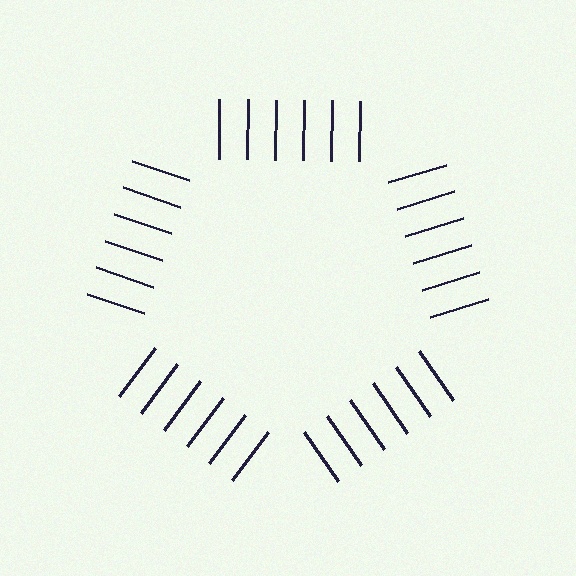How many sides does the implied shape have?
5 sides — the line-ends trace a pentagon.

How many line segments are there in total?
30 — 6 along each of the 5 edges.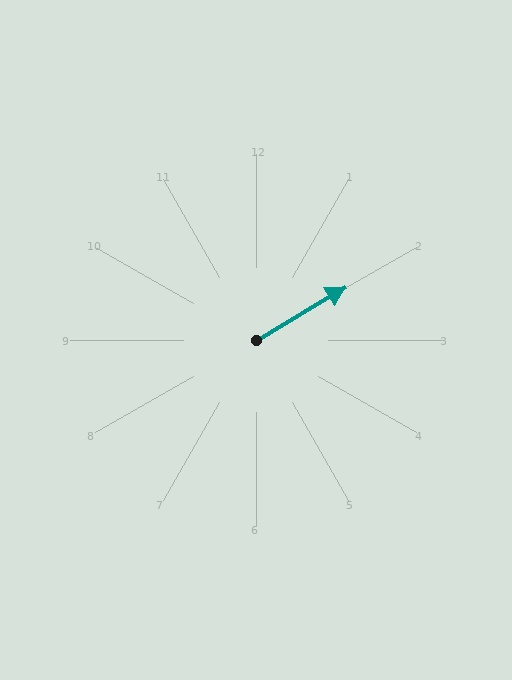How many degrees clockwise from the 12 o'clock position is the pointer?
Approximately 59 degrees.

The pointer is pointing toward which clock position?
Roughly 2 o'clock.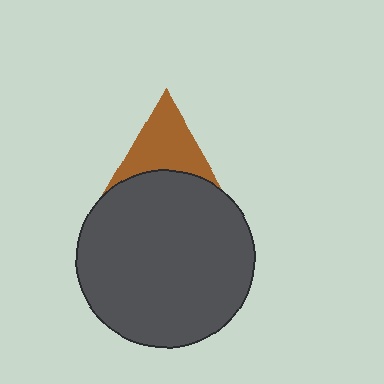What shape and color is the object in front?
The object in front is a dark gray circle.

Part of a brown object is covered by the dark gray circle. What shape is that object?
It is a triangle.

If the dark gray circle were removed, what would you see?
You would see the complete brown triangle.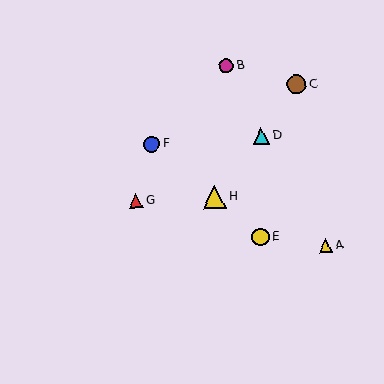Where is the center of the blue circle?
The center of the blue circle is at (152, 144).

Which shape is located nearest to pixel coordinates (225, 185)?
The yellow triangle (labeled H) at (214, 197) is nearest to that location.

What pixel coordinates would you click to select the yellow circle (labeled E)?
Click at (261, 237) to select the yellow circle E.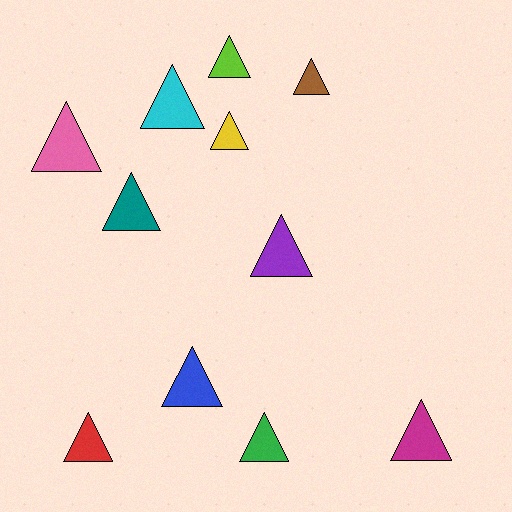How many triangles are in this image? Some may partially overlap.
There are 11 triangles.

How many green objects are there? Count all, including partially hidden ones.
There is 1 green object.